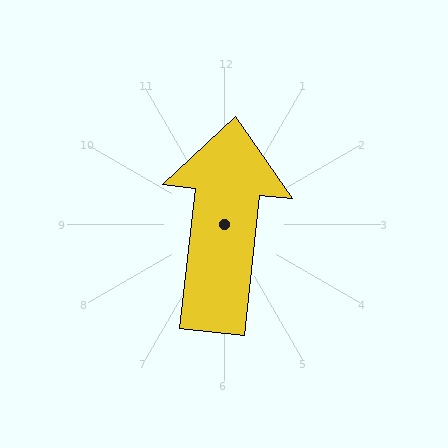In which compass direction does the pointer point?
North.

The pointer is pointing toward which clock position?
Roughly 12 o'clock.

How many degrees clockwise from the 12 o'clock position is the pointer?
Approximately 6 degrees.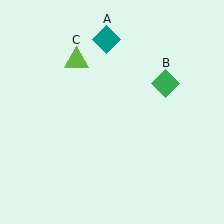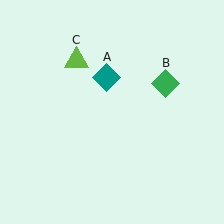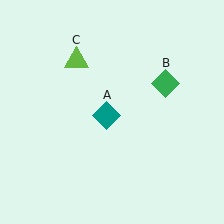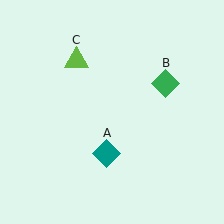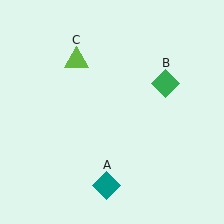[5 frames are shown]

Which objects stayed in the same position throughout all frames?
Green diamond (object B) and lime triangle (object C) remained stationary.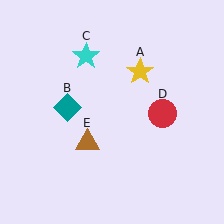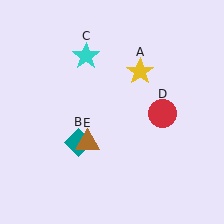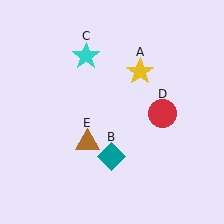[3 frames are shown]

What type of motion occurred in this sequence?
The teal diamond (object B) rotated counterclockwise around the center of the scene.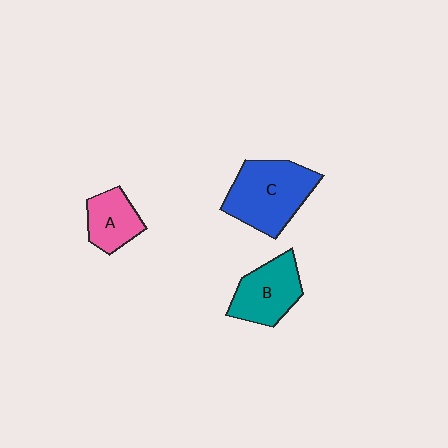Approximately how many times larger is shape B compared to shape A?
Approximately 1.4 times.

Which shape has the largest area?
Shape C (blue).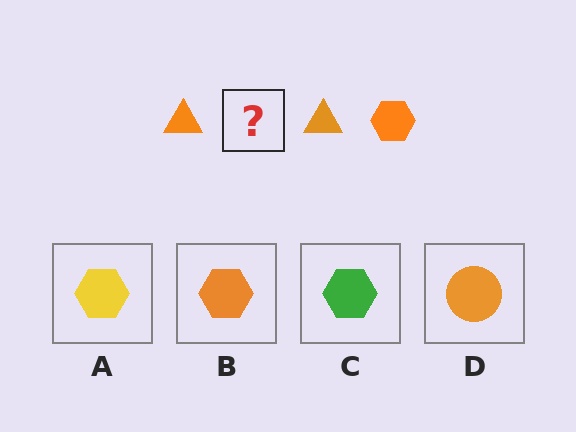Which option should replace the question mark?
Option B.